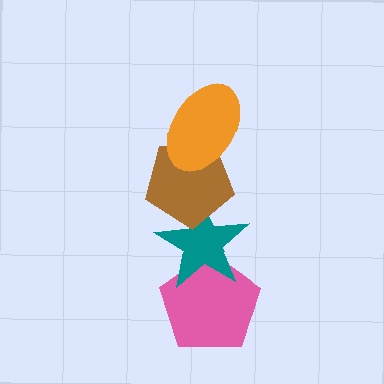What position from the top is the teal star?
The teal star is 3rd from the top.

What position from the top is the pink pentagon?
The pink pentagon is 4th from the top.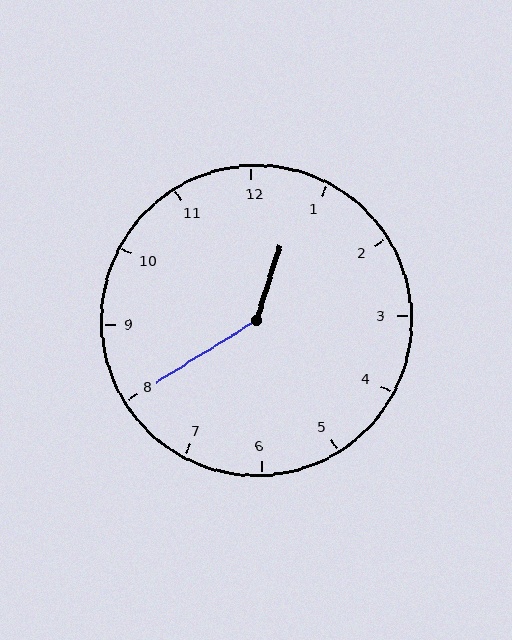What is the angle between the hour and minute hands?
Approximately 140 degrees.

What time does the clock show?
12:40.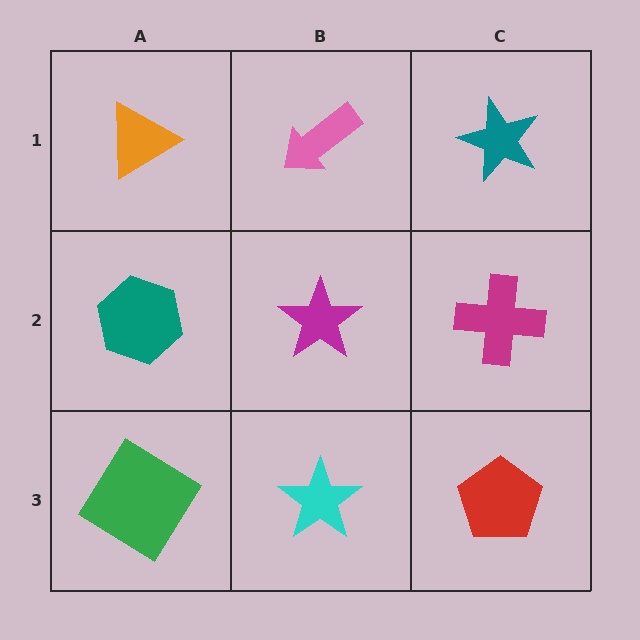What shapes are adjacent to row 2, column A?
An orange triangle (row 1, column A), a green diamond (row 3, column A), a magenta star (row 2, column B).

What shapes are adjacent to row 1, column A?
A teal hexagon (row 2, column A), a pink arrow (row 1, column B).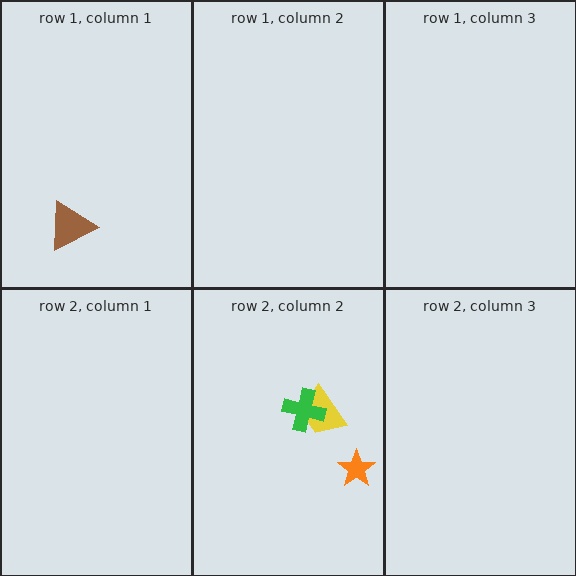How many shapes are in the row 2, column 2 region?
3.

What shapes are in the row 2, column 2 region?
The yellow trapezoid, the green cross, the orange star.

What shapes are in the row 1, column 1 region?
The brown triangle.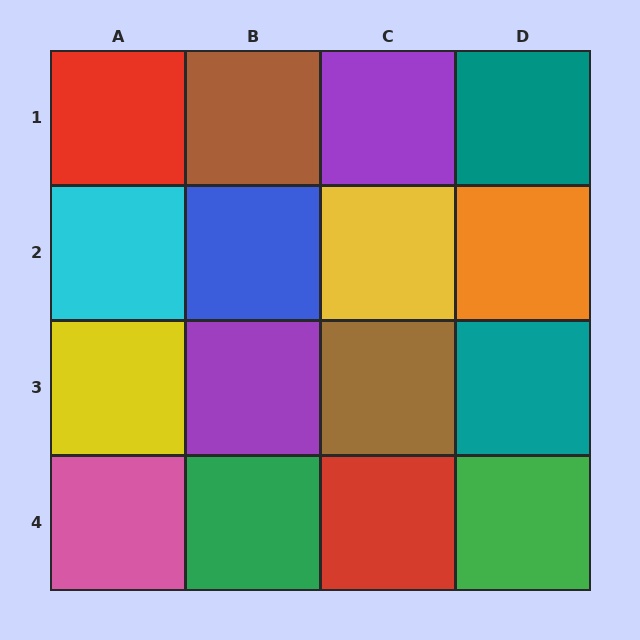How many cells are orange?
1 cell is orange.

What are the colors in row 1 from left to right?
Red, brown, purple, teal.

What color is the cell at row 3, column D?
Teal.